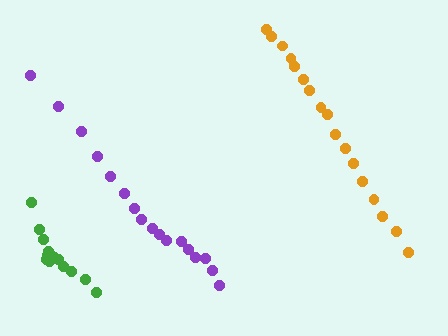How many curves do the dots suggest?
There are 3 distinct paths.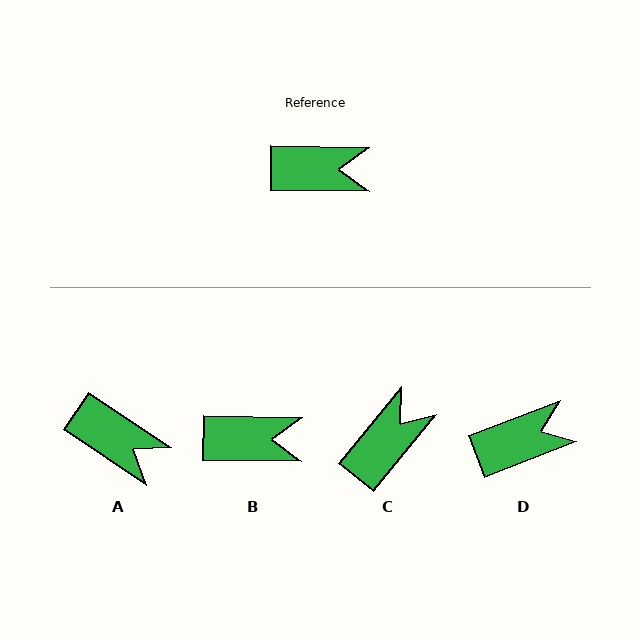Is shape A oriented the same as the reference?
No, it is off by about 33 degrees.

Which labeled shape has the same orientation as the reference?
B.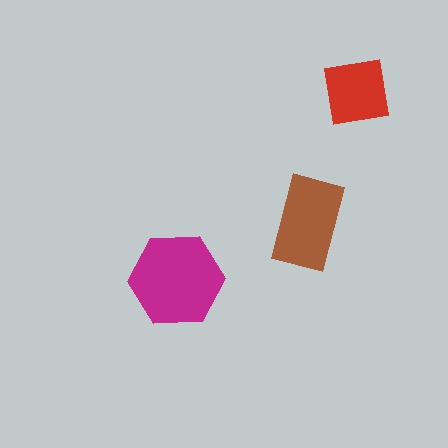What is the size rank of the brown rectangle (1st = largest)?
2nd.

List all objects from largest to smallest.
The magenta hexagon, the brown rectangle, the red square.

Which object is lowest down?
The magenta hexagon is bottommost.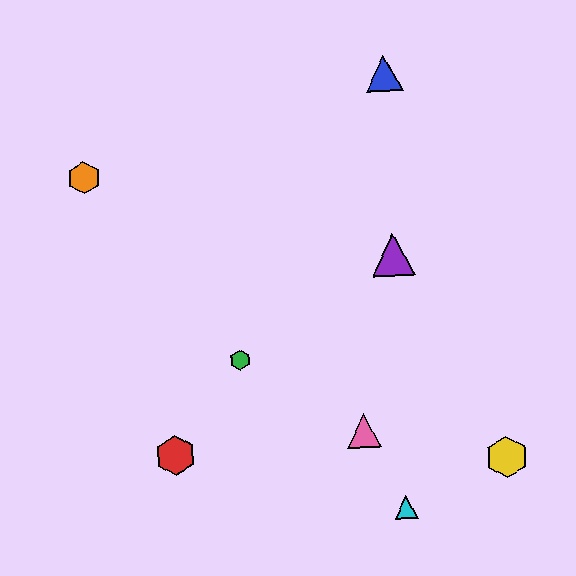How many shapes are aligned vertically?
3 shapes (the blue triangle, the purple triangle, the cyan triangle) are aligned vertically.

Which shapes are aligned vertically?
The blue triangle, the purple triangle, the cyan triangle are aligned vertically.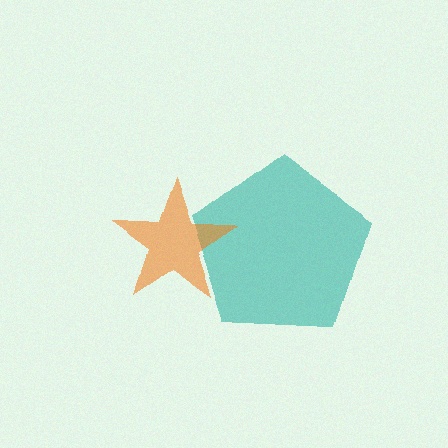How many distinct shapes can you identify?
There are 2 distinct shapes: a teal pentagon, an orange star.